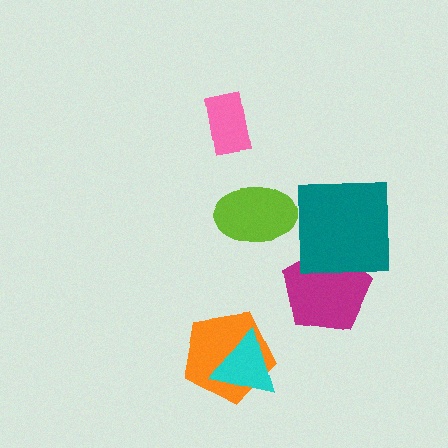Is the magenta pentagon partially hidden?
Yes, it is partially covered by another shape.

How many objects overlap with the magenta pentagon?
1 object overlaps with the magenta pentagon.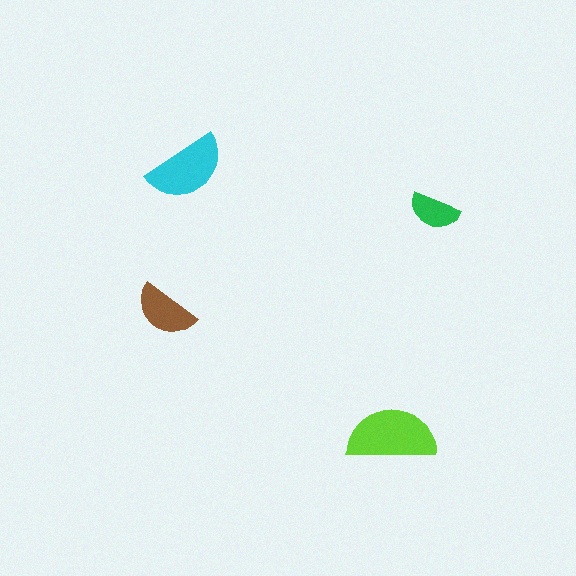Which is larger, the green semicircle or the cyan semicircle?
The cyan one.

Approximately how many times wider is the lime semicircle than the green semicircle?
About 2 times wider.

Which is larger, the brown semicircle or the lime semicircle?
The lime one.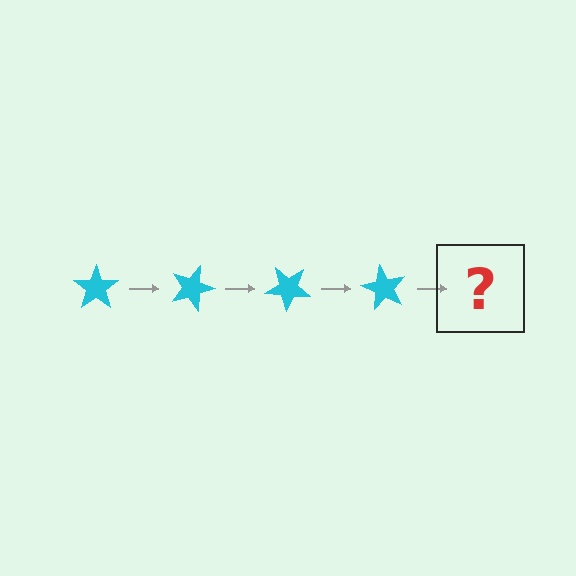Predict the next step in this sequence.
The next step is a cyan star rotated 80 degrees.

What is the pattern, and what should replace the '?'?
The pattern is that the star rotates 20 degrees each step. The '?' should be a cyan star rotated 80 degrees.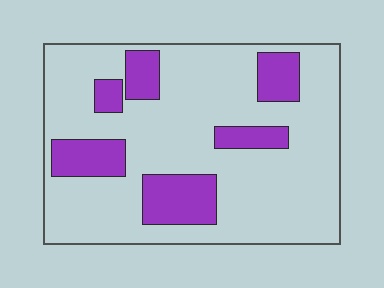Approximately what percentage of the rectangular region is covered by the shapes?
Approximately 20%.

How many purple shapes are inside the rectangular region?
6.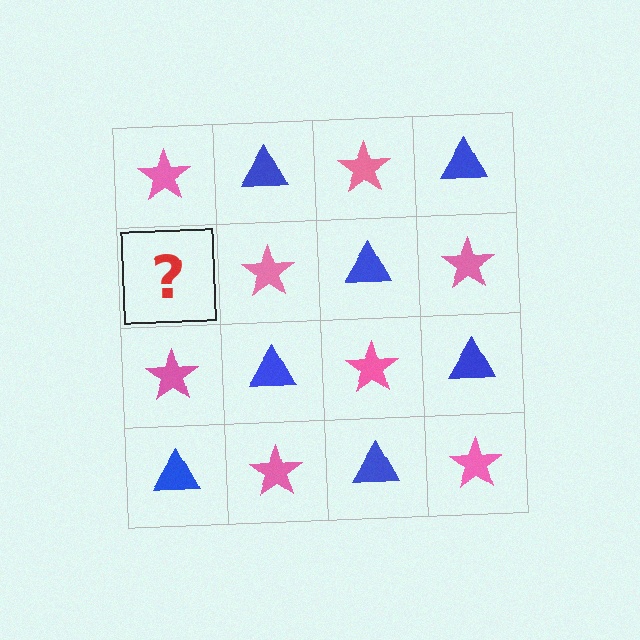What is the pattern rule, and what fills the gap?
The rule is that it alternates pink star and blue triangle in a checkerboard pattern. The gap should be filled with a blue triangle.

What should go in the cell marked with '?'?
The missing cell should contain a blue triangle.